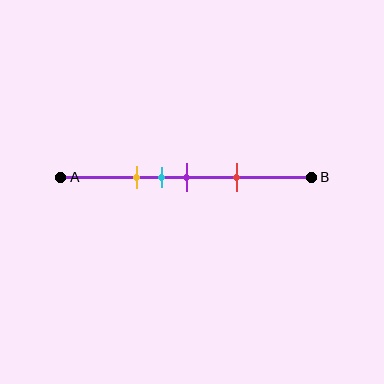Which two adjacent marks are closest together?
The cyan and purple marks are the closest adjacent pair.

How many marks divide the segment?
There are 4 marks dividing the segment.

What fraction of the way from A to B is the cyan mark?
The cyan mark is approximately 40% (0.4) of the way from A to B.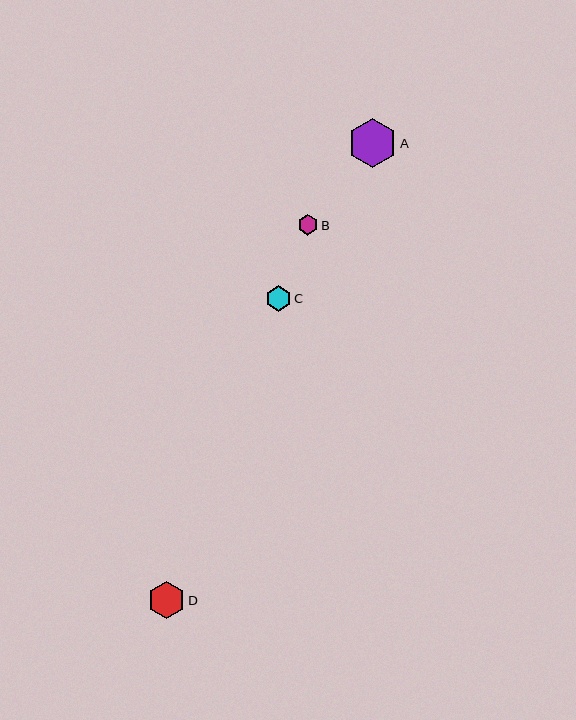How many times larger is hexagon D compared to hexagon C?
Hexagon D is approximately 1.4 times the size of hexagon C.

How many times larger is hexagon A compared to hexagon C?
Hexagon A is approximately 1.9 times the size of hexagon C.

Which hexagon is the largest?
Hexagon A is the largest with a size of approximately 49 pixels.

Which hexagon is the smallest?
Hexagon B is the smallest with a size of approximately 21 pixels.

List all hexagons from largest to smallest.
From largest to smallest: A, D, C, B.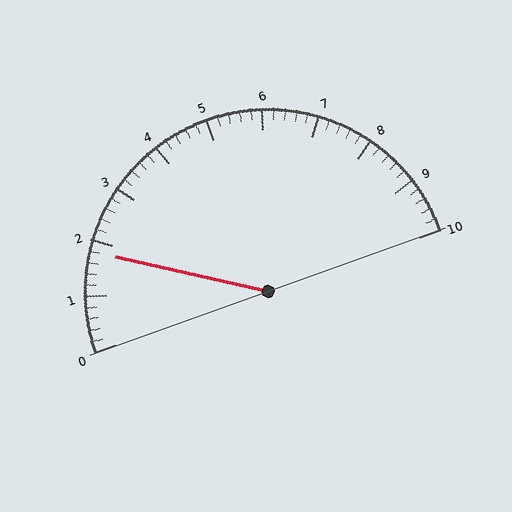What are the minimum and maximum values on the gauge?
The gauge ranges from 0 to 10.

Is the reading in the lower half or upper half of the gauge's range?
The reading is in the lower half of the range (0 to 10).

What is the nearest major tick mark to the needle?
The nearest major tick mark is 2.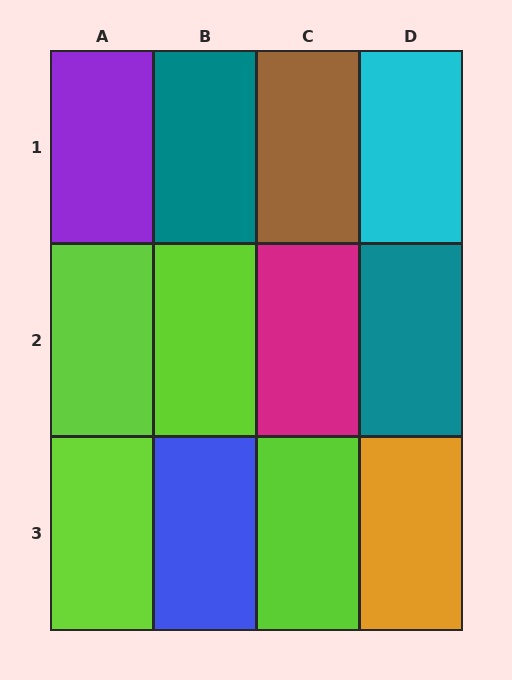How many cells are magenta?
1 cell is magenta.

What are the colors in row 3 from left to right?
Lime, blue, lime, orange.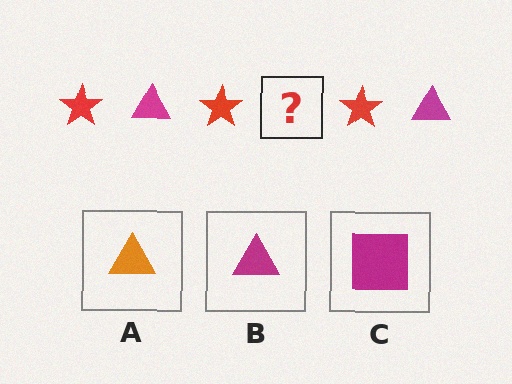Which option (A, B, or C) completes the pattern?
B.